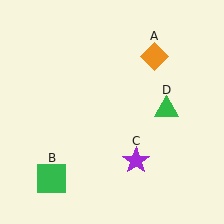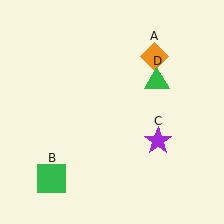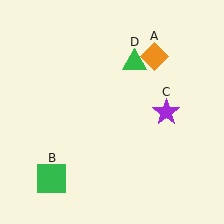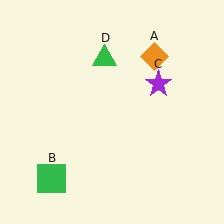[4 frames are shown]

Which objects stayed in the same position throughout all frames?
Orange diamond (object A) and green square (object B) remained stationary.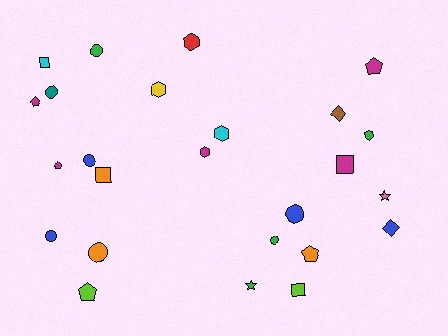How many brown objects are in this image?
There is 1 brown object.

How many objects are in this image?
There are 25 objects.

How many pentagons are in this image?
There are 5 pentagons.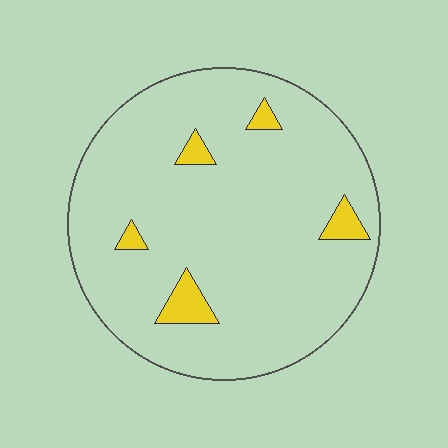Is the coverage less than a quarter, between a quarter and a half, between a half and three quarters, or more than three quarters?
Less than a quarter.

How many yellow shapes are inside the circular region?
5.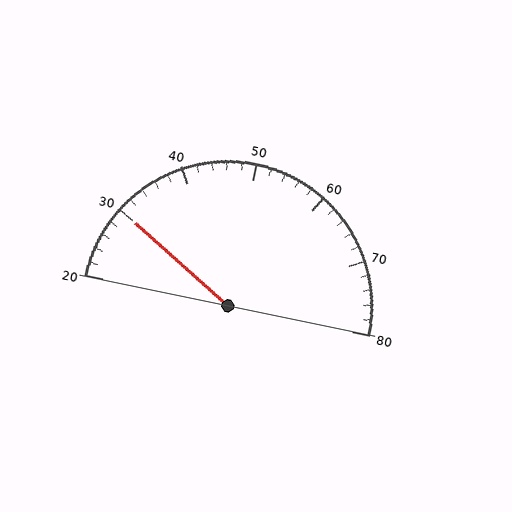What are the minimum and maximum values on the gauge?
The gauge ranges from 20 to 80.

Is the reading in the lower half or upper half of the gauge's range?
The reading is in the lower half of the range (20 to 80).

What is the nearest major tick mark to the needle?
The nearest major tick mark is 30.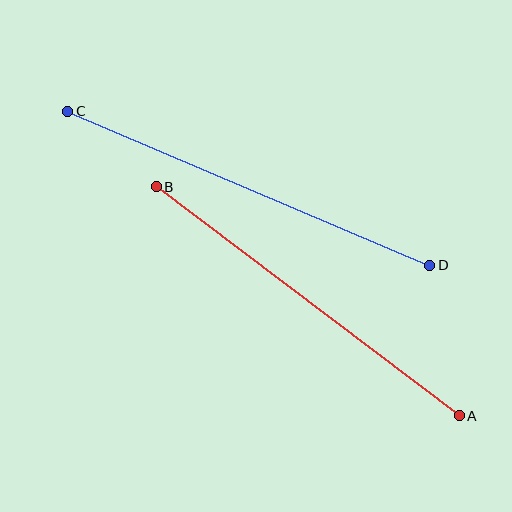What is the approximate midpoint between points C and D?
The midpoint is at approximately (249, 188) pixels.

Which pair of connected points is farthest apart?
Points C and D are farthest apart.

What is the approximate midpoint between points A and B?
The midpoint is at approximately (308, 301) pixels.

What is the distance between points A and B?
The distance is approximately 380 pixels.